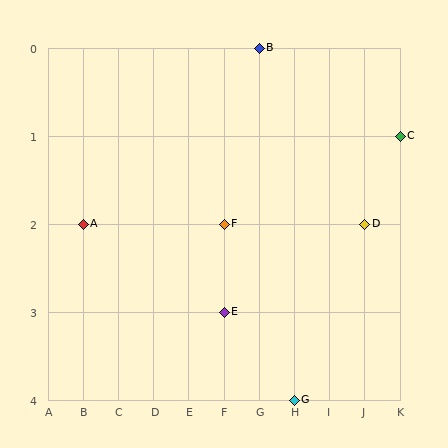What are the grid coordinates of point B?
Point B is at grid coordinates (G, 0).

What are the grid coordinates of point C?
Point C is at grid coordinates (K, 1).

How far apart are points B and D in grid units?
Points B and D are 3 columns and 2 rows apart (about 3.6 grid units diagonally).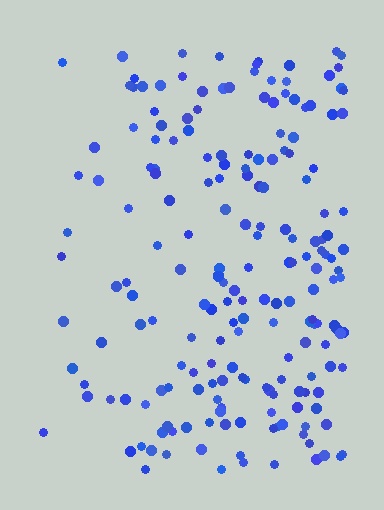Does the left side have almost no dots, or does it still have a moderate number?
Still a moderate number, just noticeably fewer than the right.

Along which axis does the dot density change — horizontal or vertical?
Horizontal.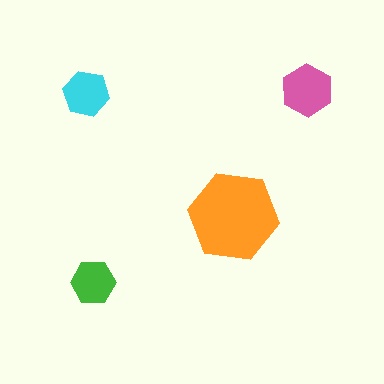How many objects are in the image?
There are 4 objects in the image.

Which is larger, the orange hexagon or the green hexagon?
The orange one.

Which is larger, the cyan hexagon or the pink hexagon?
The pink one.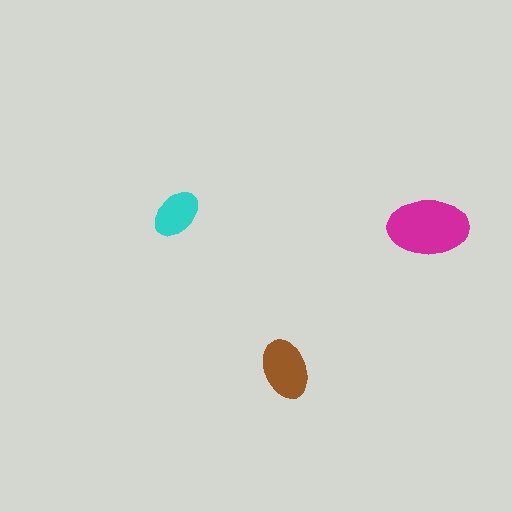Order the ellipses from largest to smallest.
the magenta one, the brown one, the cyan one.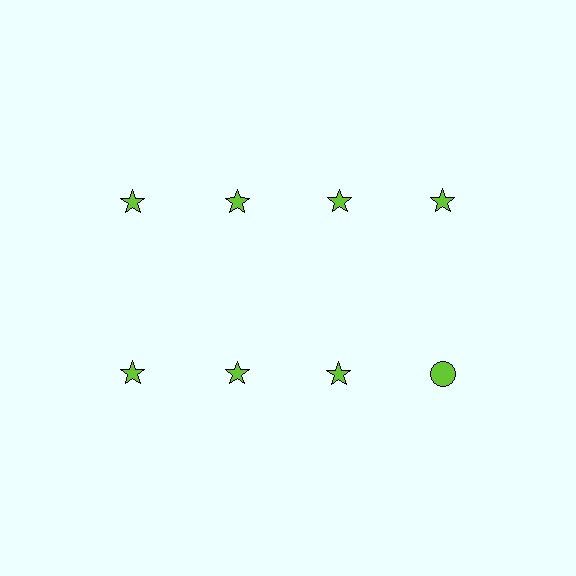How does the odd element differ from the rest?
It has a different shape: circle instead of star.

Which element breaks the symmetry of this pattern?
The lime circle in the second row, second from right column breaks the symmetry. All other shapes are lime stars.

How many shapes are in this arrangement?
There are 8 shapes arranged in a grid pattern.